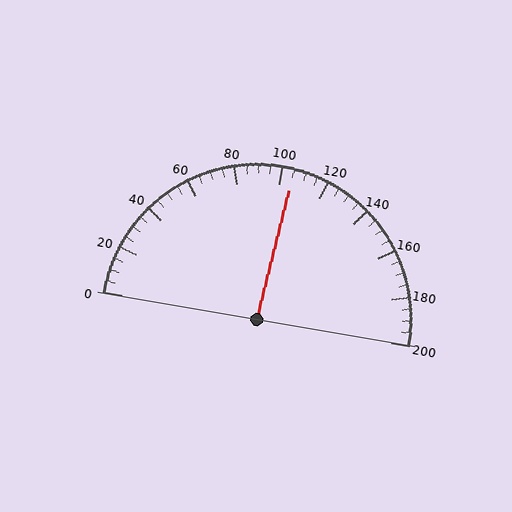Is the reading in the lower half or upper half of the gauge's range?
The reading is in the upper half of the range (0 to 200).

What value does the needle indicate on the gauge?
The needle indicates approximately 105.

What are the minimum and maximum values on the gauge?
The gauge ranges from 0 to 200.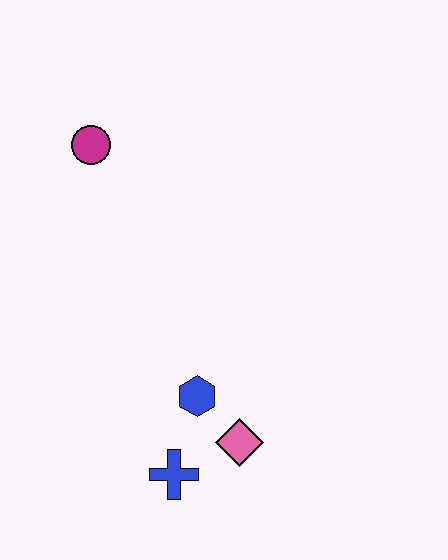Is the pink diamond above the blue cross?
Yes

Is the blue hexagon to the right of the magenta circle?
Yes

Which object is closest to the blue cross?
The pink diamond is closest to the blue cross.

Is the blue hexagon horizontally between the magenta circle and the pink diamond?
Yes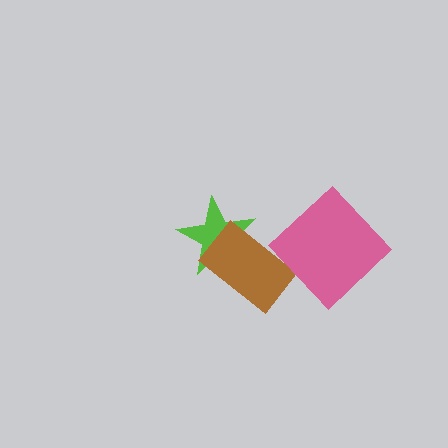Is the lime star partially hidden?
Yes, it is partially covered by another shape.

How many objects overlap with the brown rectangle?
1 object overlaps with the brown rectangle.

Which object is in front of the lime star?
The brown rectangle is in front of the lime star.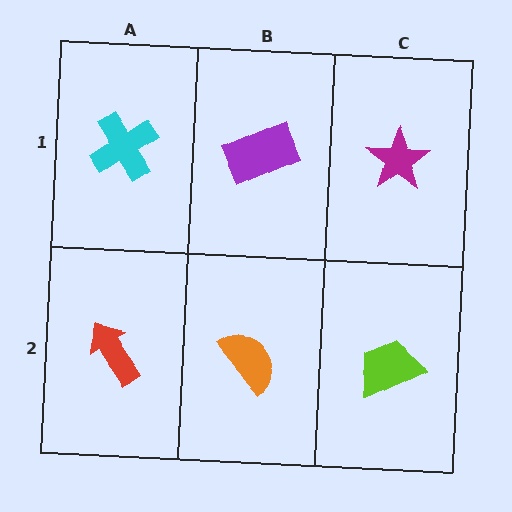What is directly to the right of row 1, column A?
A purple rectangle.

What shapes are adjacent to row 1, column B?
An orange semicircle (row 2, column B), a cyan cross (row 1, column A), a magenta star (row 1, column C).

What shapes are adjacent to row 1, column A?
A red arrow (row 2, column A), a purple rectangle (row 1, column B).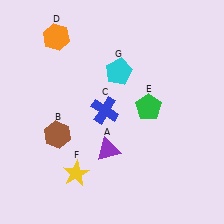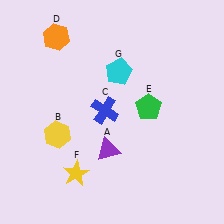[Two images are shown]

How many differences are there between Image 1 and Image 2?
There is 1 difference between the two images.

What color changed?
The hexagon (B) changed from brown in Image 1 to yellow in Image 2.